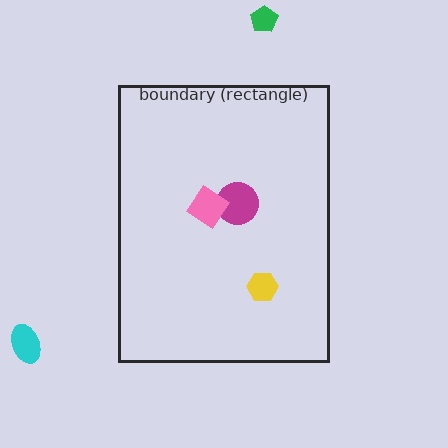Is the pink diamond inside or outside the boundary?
Inside.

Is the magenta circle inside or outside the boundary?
Inside.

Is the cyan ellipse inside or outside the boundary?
Outside.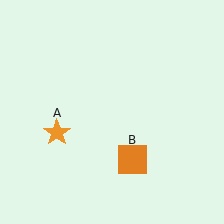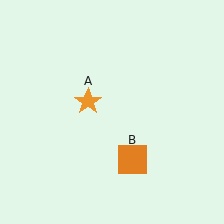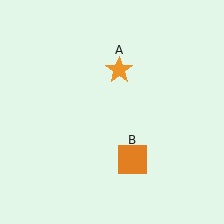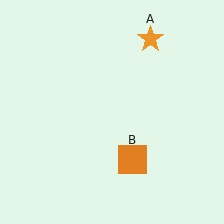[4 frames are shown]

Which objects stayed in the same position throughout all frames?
Orange square (object B) remained stationary.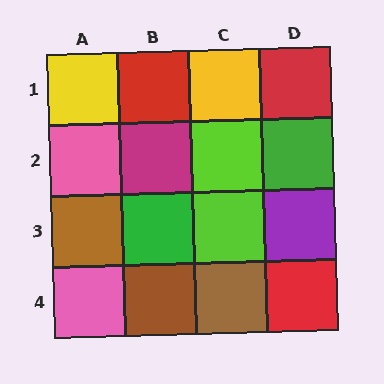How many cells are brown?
3 cells are brown.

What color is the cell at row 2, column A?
Pink.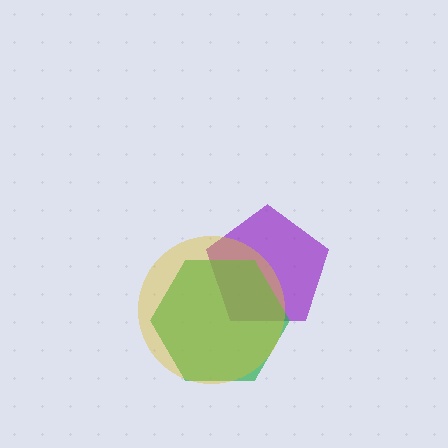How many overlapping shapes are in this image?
There are 3 overlapping shapes in the image.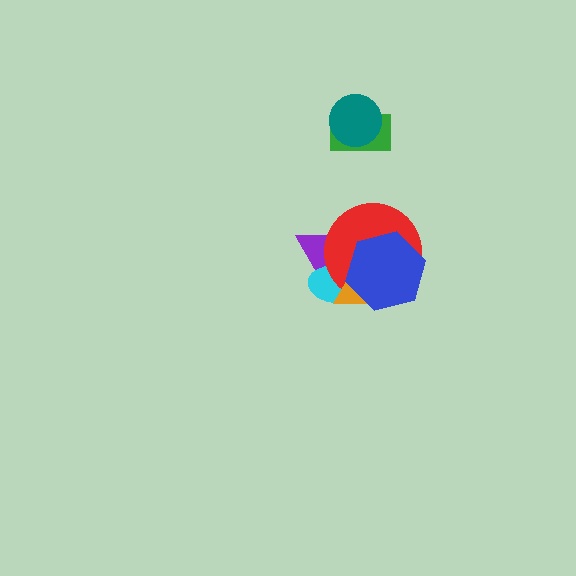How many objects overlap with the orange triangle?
4 objects overlap with the orange triangle.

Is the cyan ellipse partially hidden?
Yes, it is partially covered by another shape.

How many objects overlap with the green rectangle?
1 object overlaps with the green rectangle.